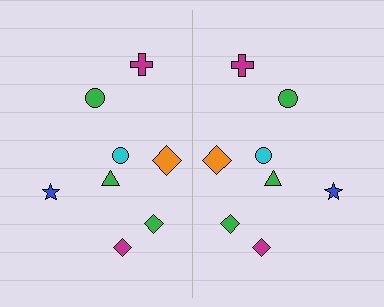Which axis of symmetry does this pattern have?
The pattern has a vertical axis of symmetry running through the center of the image.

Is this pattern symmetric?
Yes, this pattern has bilateral (reflection) symmetry.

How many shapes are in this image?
There are 16 shapes in this image.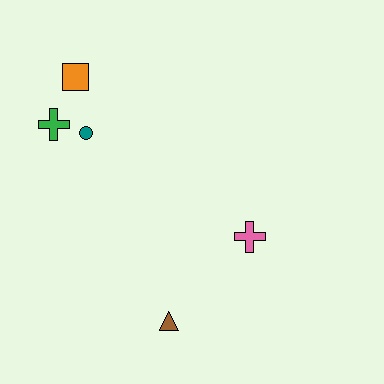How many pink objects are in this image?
There is 1 pink object.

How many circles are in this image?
There is 1 circle.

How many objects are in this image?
There are 5 objects.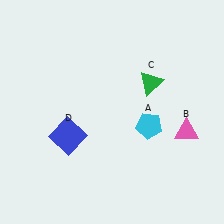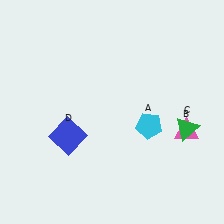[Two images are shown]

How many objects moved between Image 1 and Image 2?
1 object moved between the two images.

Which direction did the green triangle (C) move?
The green triangle (C) moved down.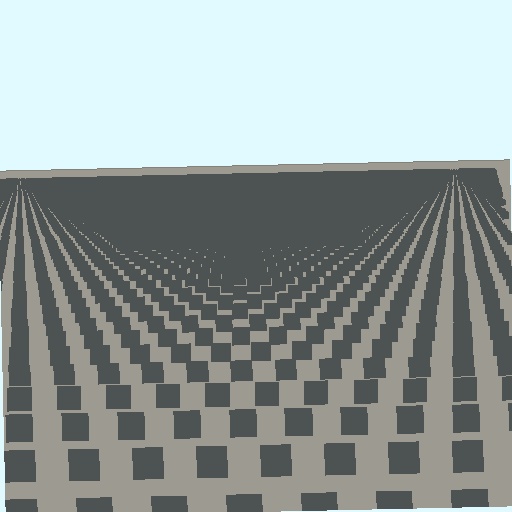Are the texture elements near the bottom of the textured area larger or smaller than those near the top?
Larger. Near the bottom, elements are closer to the viewer and appear at a bigger on-screen size.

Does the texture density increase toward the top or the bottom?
Density increases toward the top.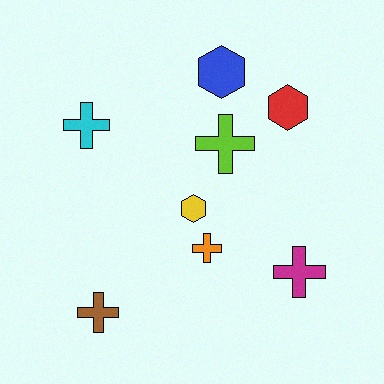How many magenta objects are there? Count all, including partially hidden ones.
There is 1 magenta object.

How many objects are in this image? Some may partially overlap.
There are 8 objects.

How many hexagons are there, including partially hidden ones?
There are 3 hexagons.